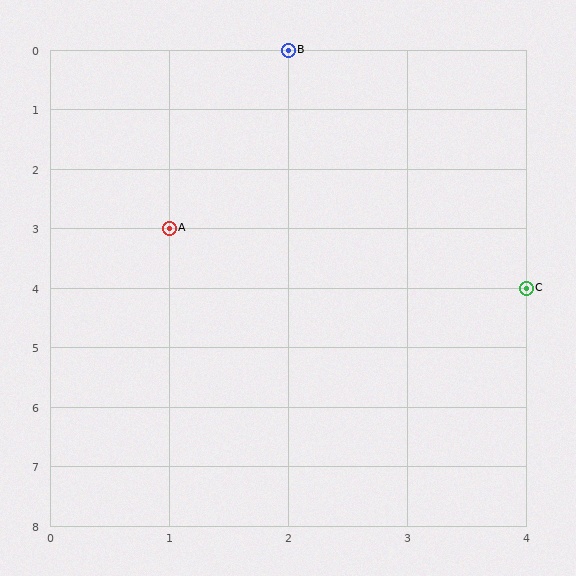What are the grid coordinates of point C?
Point C is at grid coordinates (4, 4).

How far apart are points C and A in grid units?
Points C and A are 3 columns and 1 row apart (about 3.2 grid units diagonally).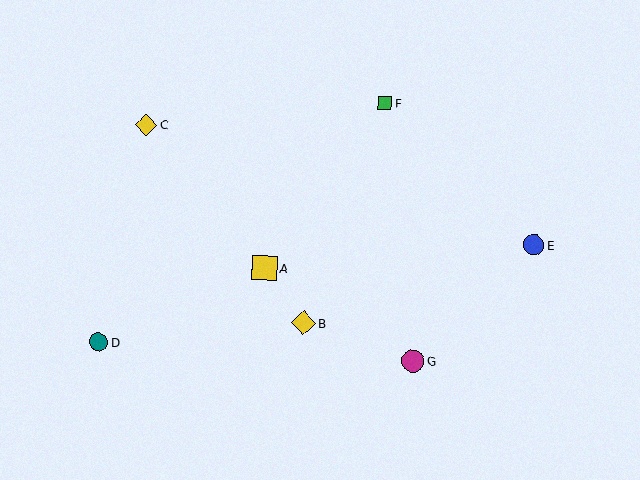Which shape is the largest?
The yellow square (labeled A) is the largest.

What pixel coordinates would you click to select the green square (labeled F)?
Click at (385, 103) to select the green square F.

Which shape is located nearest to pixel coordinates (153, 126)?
The yellow diamond (labeled C) at (146, 125) is nearest to that location.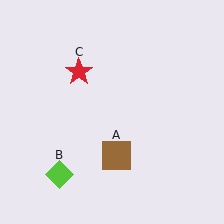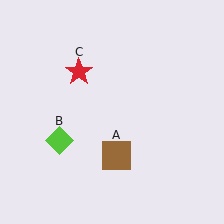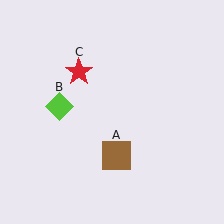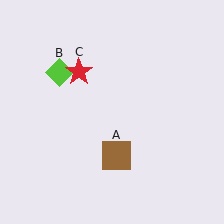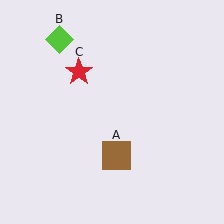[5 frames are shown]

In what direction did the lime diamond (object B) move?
The lime diamond (object B) moved up.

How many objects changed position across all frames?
1 object changed position: lime diamond (object B).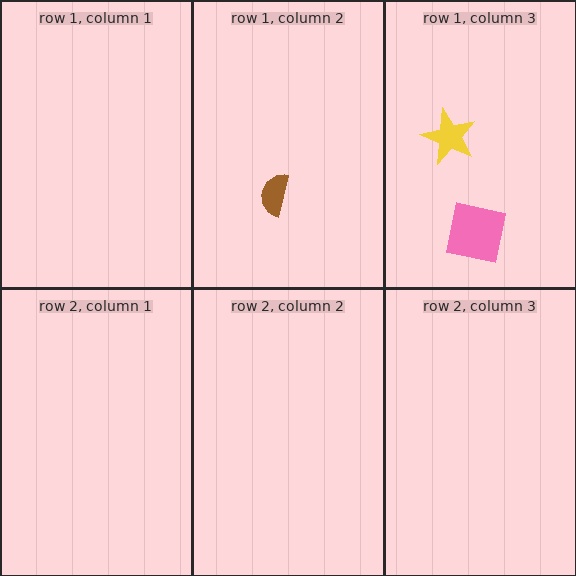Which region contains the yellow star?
The row 1, column 3 region.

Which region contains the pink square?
The row 1, column 3 region.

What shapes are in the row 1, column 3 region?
The yellow star, the pink square.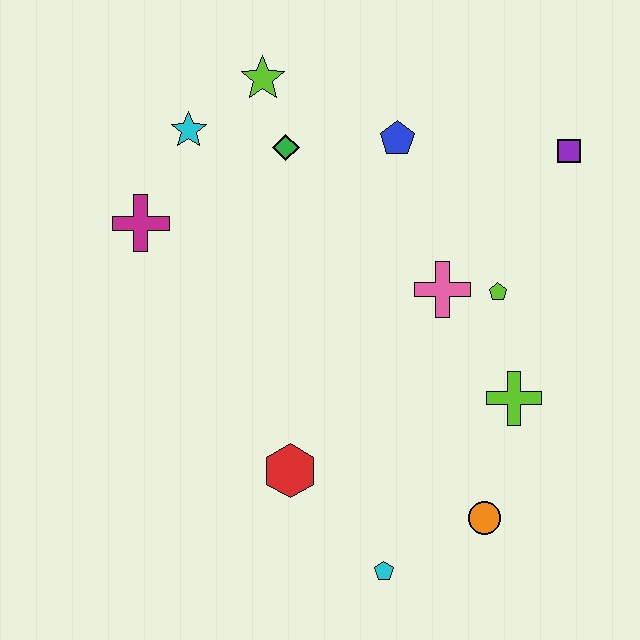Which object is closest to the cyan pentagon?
The orange circle is closest to the cyan pentagon.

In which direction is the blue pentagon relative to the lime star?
The blue pentagon is to the right of the lime star.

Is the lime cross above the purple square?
No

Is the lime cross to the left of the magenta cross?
No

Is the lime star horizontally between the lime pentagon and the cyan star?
Yes